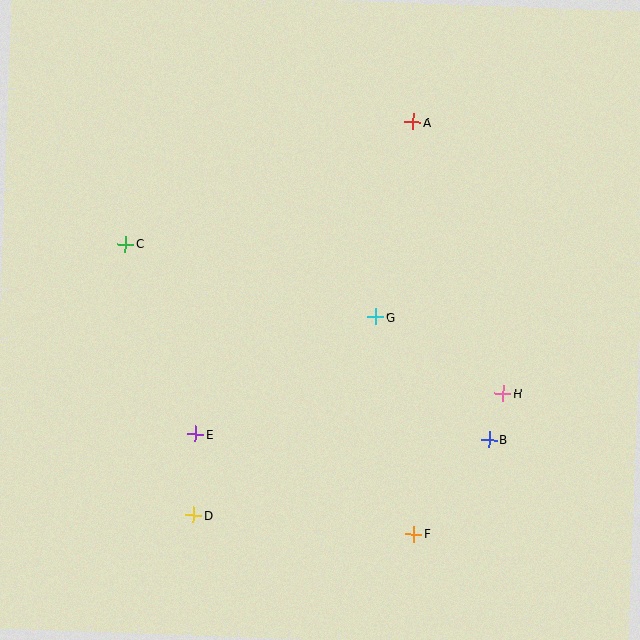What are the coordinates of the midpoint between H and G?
The midpoint between H and G is at (439, 355).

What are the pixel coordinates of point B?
Point B is at (489, 440).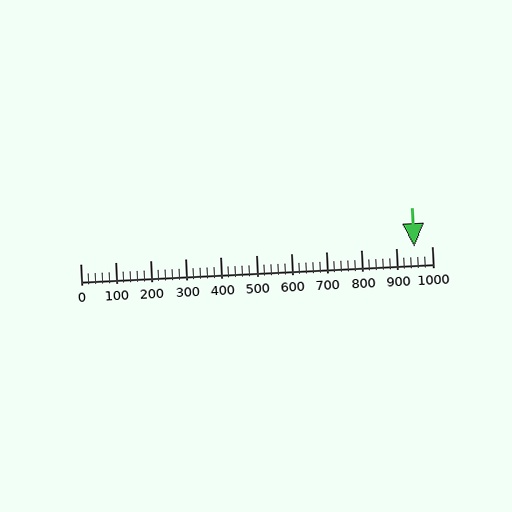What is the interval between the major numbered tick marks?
The major tick marks are spaced 100 units apart.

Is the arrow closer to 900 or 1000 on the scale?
The arrow is closer to 1000.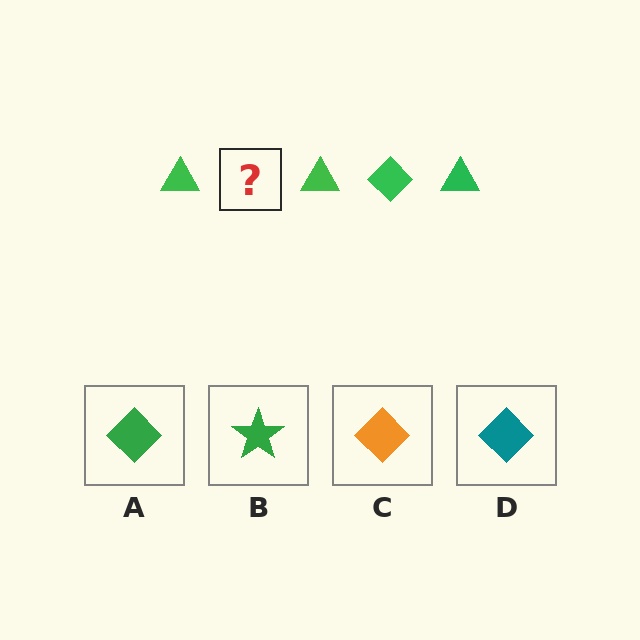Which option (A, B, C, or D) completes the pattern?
A.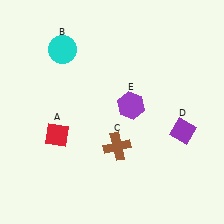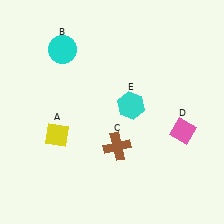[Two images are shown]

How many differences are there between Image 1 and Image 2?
There are 3 differences between the two images.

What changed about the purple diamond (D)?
In Image 1, D is purple. In Image 2, it changed to pink.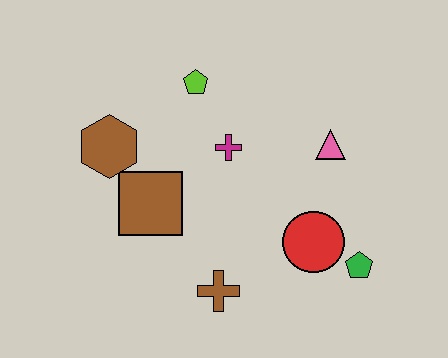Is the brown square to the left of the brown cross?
Yes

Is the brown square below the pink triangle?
Yes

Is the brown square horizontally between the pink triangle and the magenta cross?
No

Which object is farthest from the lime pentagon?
The green pentagon is farthest from the lime pentagon.